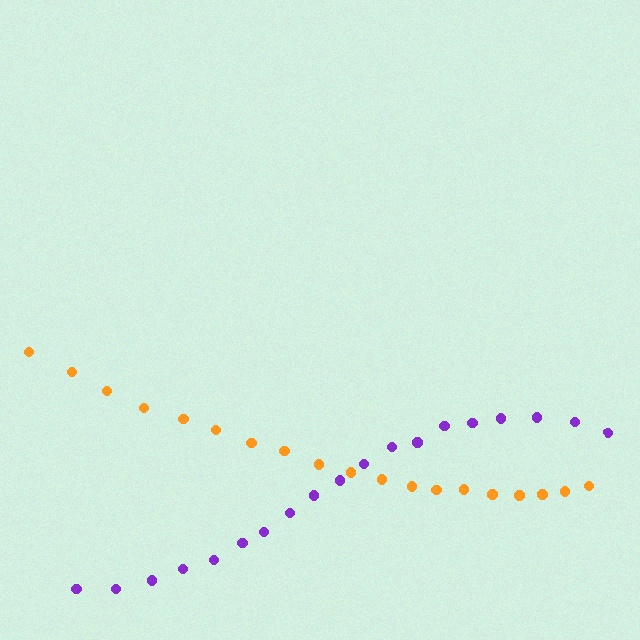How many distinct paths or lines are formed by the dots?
There are 2 distinct paths.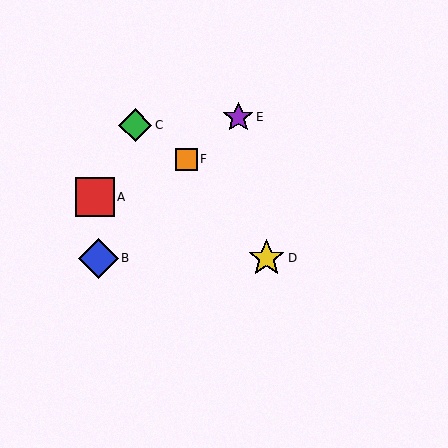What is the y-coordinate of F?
Object F is at y≈159.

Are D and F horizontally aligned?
No, D is at y≈258 and F is at y≈159.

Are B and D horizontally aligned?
Yes, both are at y≈258.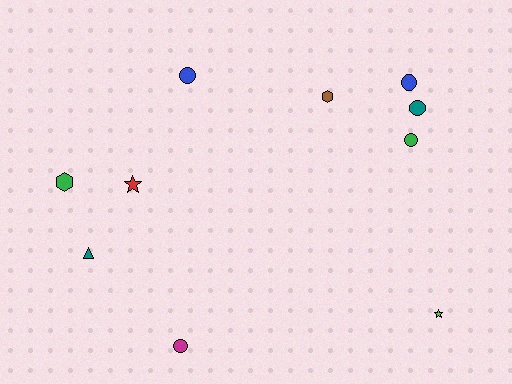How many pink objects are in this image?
There are no pink objects.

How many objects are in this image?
There are 10 objects.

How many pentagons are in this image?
There are no pentagons.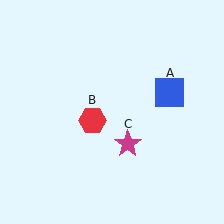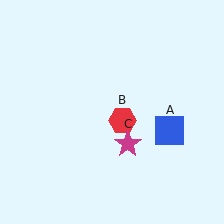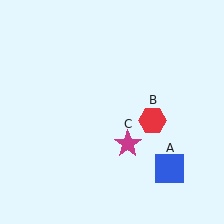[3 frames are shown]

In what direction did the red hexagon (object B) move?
The red hexagon (object B) moved right.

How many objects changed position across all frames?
2 objects changed position: blue square (object A), red hexagon (object B).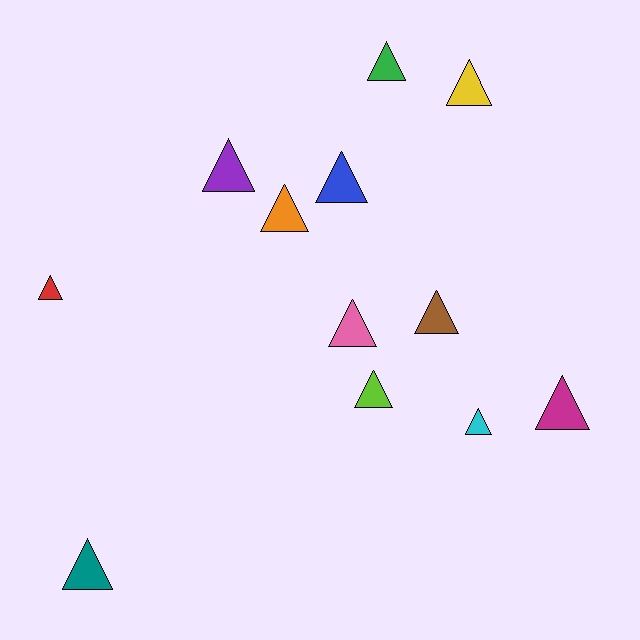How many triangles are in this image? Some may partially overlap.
There are 12 triangles.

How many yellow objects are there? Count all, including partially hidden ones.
There is 1 yellow object.